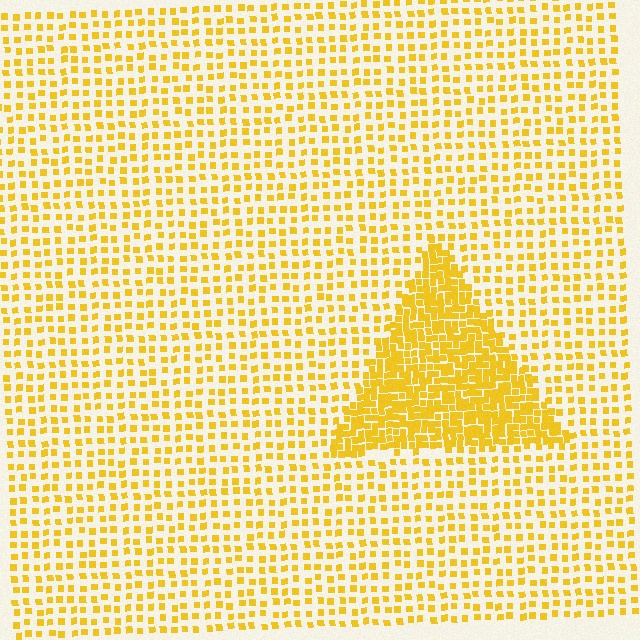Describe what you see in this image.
The image contains small yellow elements arranged at two different densities. A triangle-shaped region is visible where the elements are more densely packed than the surrounding area.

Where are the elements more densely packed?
The elements are more densely packed inside the triangle boundary.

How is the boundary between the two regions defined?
The boundary is defined by a change in element density (approximately 2.5x ratio). All elements are the same color, size, and shape.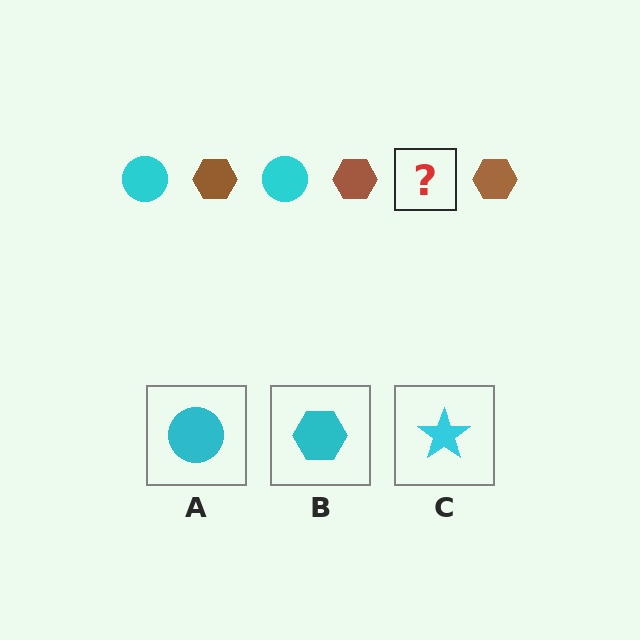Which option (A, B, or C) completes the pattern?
A.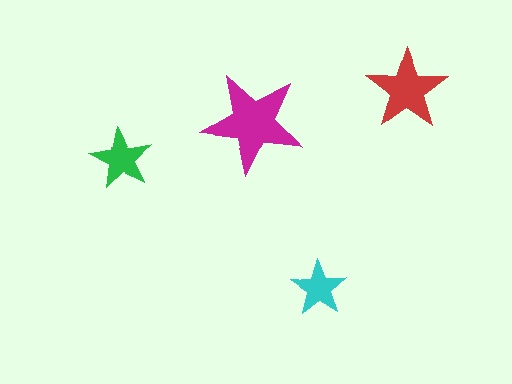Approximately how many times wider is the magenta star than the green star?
About 1.5 times wider.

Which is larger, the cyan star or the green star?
The green one.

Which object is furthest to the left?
The green star is leftmost.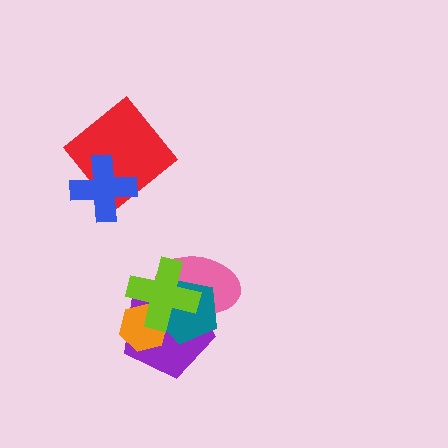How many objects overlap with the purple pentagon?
4 objects overlap with the purple pentagon.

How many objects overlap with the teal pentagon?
4 objects overlap with the teal pentagon.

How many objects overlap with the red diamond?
1 object overlaps with the red diamond.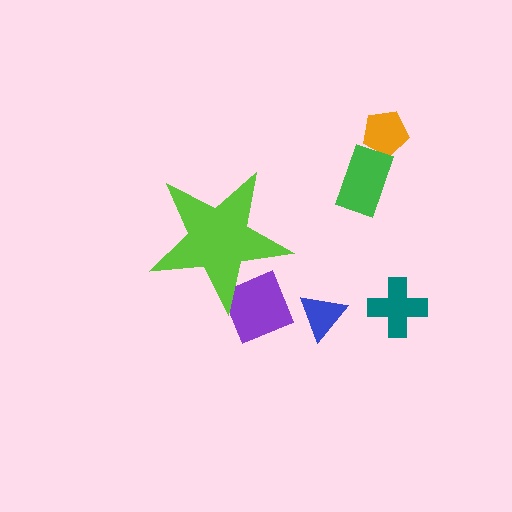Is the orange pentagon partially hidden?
No, the orange pentagon is fully visible.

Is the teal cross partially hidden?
No, the teal cross is fully visible.